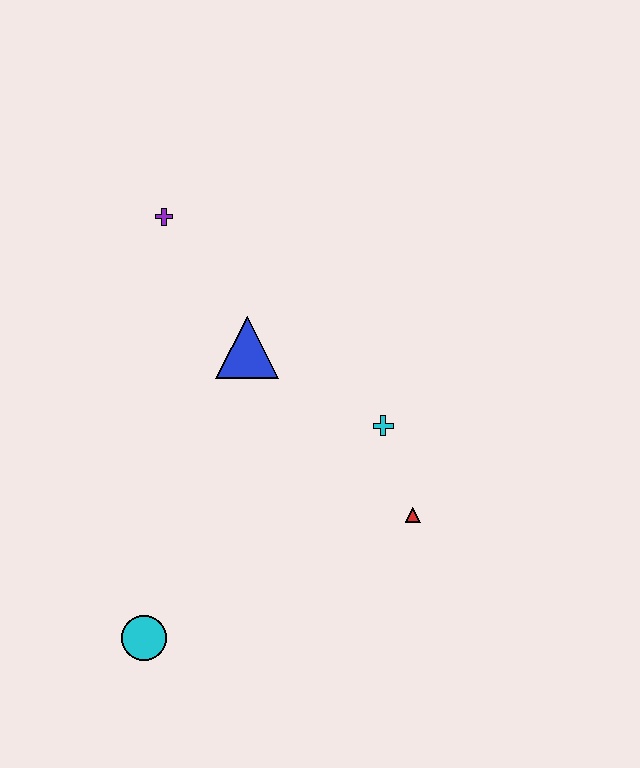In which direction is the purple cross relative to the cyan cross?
The purple cross is to the left of the cyan cross.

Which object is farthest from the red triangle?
The purple cross is farthest from the red triangle.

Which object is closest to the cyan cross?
The red triangle is closest to the cyan cross.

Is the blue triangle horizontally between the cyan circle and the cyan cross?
Yes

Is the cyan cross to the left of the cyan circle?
No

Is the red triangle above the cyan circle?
Yes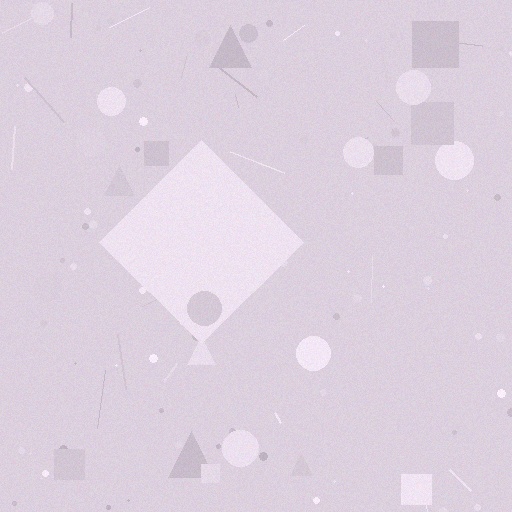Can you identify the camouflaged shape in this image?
The camouflaged shape is a diamond.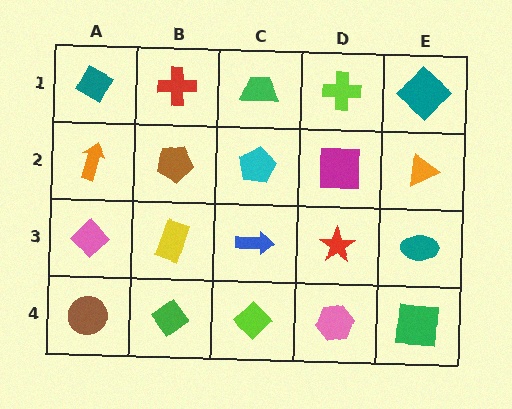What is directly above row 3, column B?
A brown pentagon.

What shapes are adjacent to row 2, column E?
A teal diamond (row 1, column E), a teal ellipse (row 3, column E), a magenta square (row 2, column D).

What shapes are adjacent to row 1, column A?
An orange arrow (row 2, column A), a red cross (row 1, column B).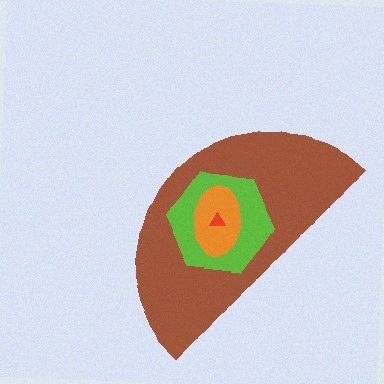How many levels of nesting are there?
4.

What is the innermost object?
The red triangle.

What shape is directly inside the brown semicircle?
The lime hexagon.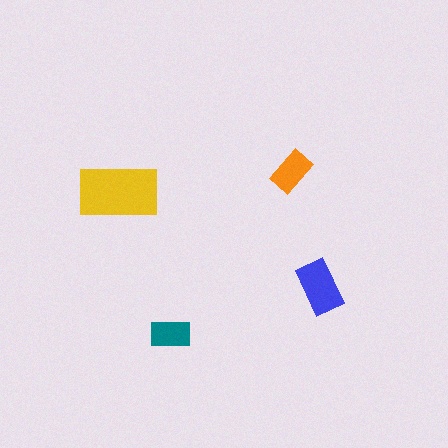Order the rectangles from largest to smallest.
the yellow one, the blue one, the orange one, the teal one.